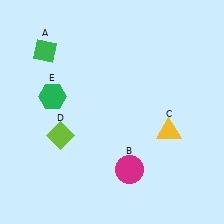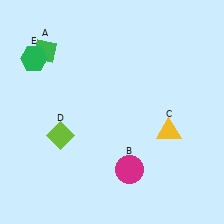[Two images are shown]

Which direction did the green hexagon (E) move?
The green hexagon (E) moved up.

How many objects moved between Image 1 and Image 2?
1 object moved between the two images.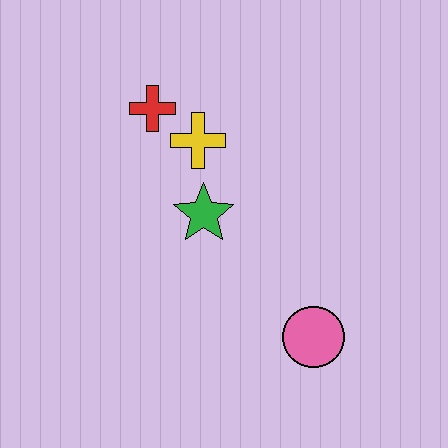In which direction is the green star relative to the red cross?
The green star is below the red cross.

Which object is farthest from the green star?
The pink circle is farthest from the green star.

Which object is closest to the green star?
The yellow cross is closest to the green star.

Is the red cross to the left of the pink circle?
Yes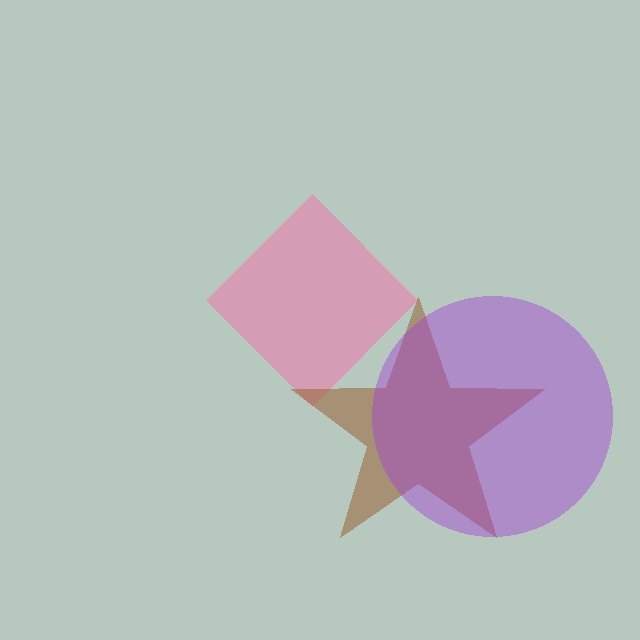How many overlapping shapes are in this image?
There are 3 overlapping shapes in the image.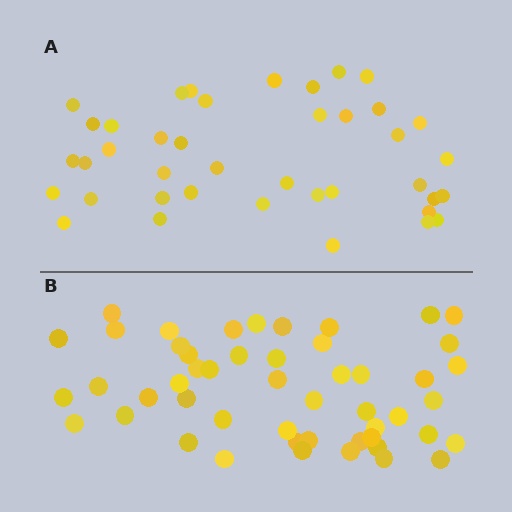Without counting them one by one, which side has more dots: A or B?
Region B (the bottom region) has more dots.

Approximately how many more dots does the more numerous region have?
Region B has roughly 10 or so more dots than region A.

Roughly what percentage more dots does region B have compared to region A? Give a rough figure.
About 25% more.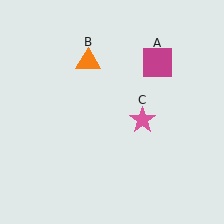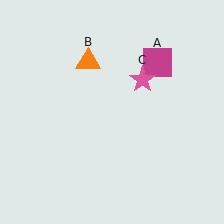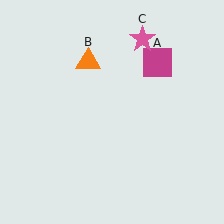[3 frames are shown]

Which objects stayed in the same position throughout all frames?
Magenta square (object A) and orange triangle (object B) remained stationary.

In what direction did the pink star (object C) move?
The pink star (object C) moved up.